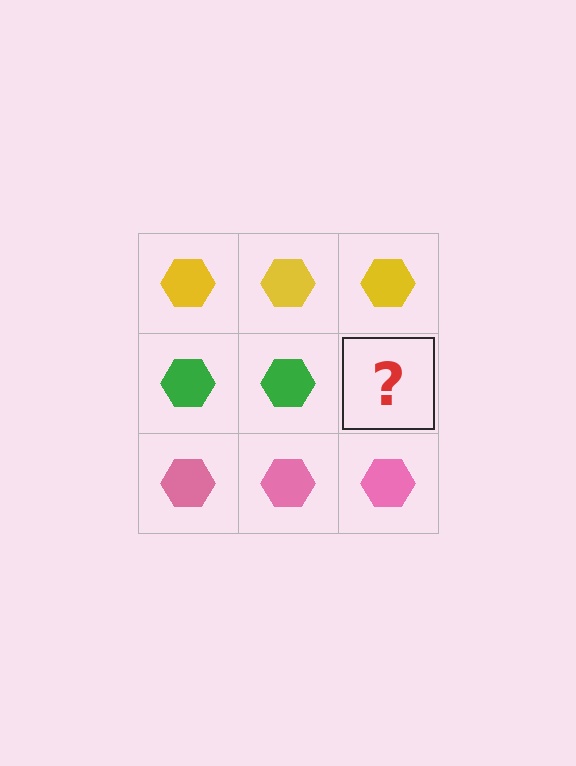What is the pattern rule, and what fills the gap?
The rule is that each row has a consistent color. The gap should be filled with a green hexagon.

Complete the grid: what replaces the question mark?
The question mark should be replaced with a green hexagon.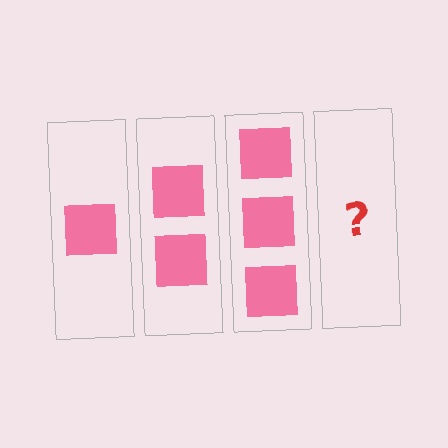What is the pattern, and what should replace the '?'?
The pattern is that each step adds one more square. The '?' should be 4 squares.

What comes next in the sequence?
The next element should be 4 squares.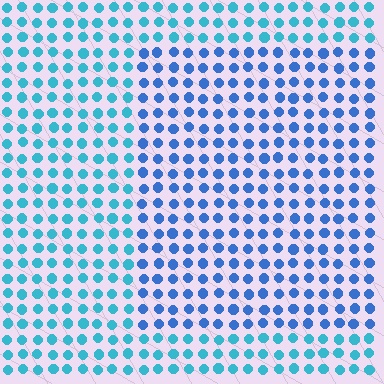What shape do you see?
I see a rectangle.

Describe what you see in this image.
The image is filled with small cyan elements in a uniform arrangement. A rectangle-shaped region is visible where the elements are tinted to a slightly different hue, forming a subtle color boundary.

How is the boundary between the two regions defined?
The boundary is defined purely by a slight shift in hue (about 29 degrees). Spacing, size, and orientation are identical on both sides.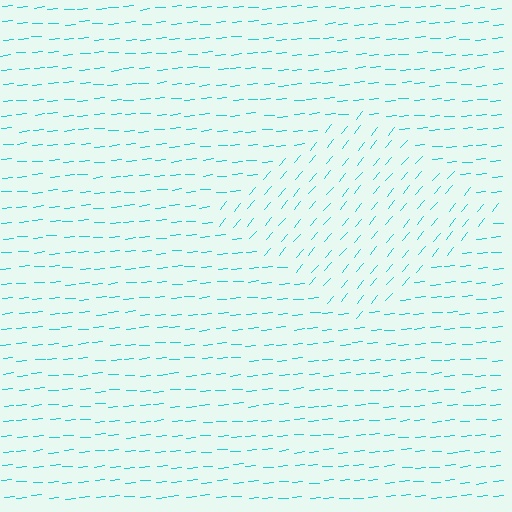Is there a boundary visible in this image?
Yes, there is a texture boundary formed by a change in line orientation.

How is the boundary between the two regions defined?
The boundary is defined purely by a change in line orientation (approximately 45 degrees difference). All lines are the same color and thickness.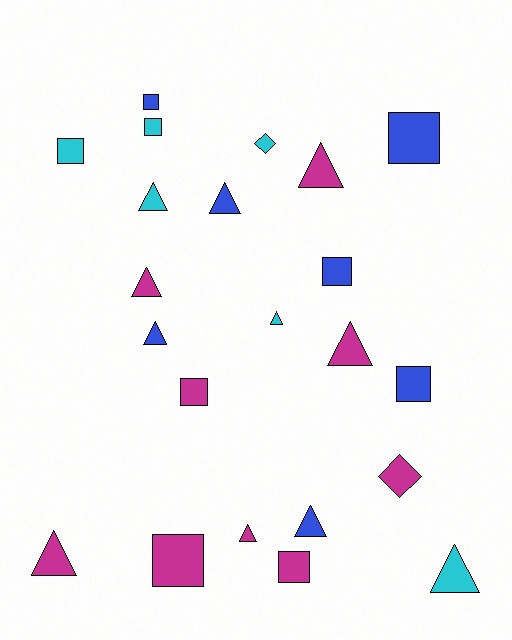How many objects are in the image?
There are 22 objects.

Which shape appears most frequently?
Triangle, with 11 objects.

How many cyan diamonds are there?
There is 1 cyan diamond.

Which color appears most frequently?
Magenta, with 9 objects.